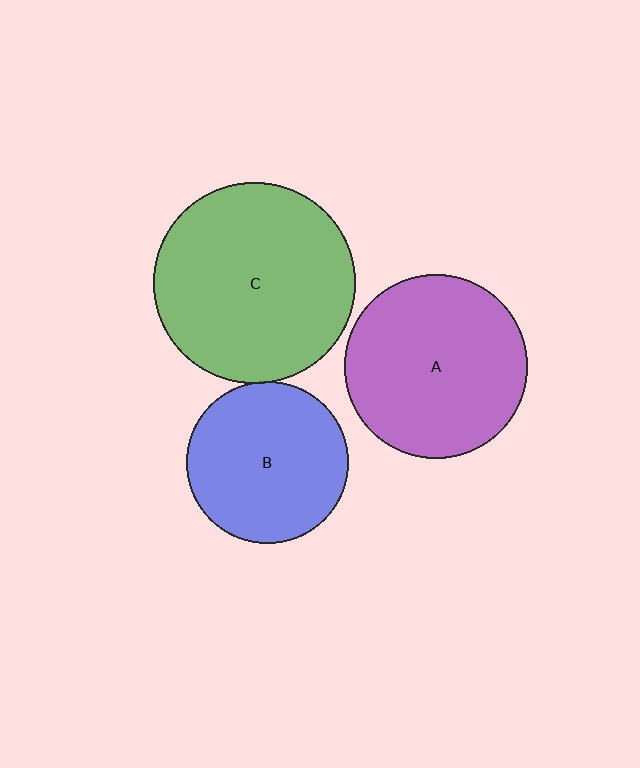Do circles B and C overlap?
Yes.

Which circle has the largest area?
Circle C (green).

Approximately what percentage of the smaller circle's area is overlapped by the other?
Approximately 5%.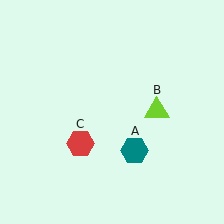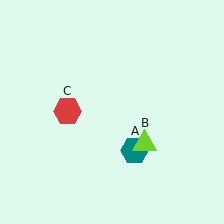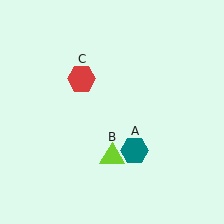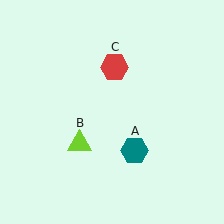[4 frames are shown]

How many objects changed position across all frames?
2 objects changed position: lime triangle (object B), red hexagon (object C).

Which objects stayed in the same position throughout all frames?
Teal hexagon (object A) remained stationary.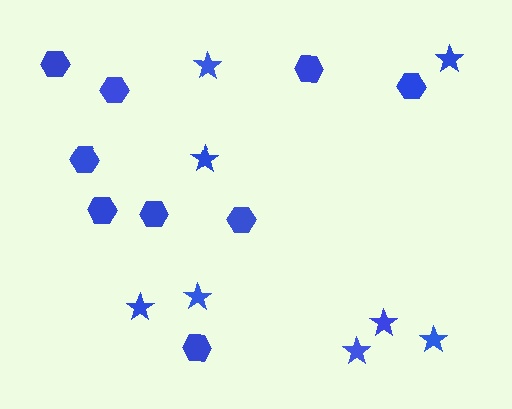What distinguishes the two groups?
There are 2 groups: one group of hexagons (9) and one group of stars (8).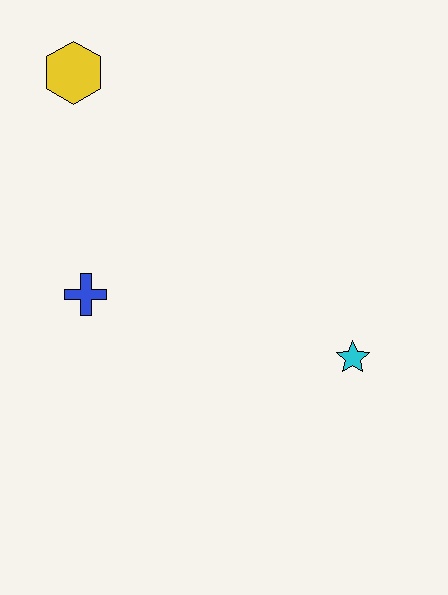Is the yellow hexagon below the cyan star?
No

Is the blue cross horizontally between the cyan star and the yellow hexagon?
Yes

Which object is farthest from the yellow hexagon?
The cyan star is farthest from the yellow hexagon.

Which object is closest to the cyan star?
The blue cross is closest to the cyan star.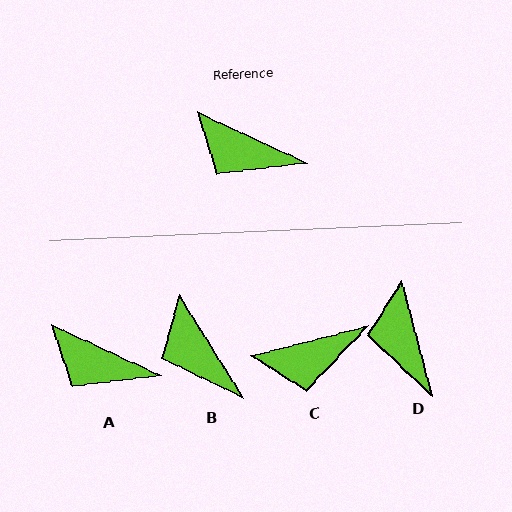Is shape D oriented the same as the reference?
No, it is off by about 50 degrees.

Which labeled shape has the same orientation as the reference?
A.